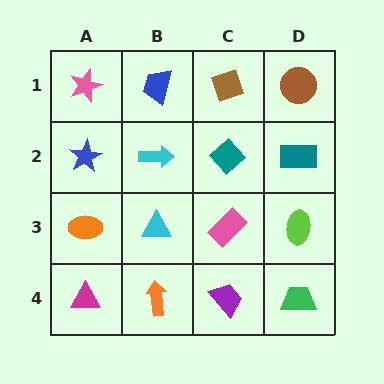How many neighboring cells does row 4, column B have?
3.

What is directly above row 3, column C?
A teal diamond.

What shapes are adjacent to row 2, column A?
A pink star (row 1, column A), an orange ellipse (row 3, column A), a cyan arrow (row 2, column B).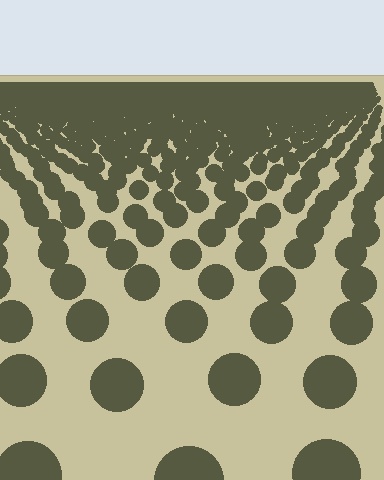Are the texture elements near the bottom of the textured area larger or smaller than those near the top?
Larger. Near the bottom, elements are closer to the viewer and appear at a bigger on-screen size.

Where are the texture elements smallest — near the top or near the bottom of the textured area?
Near the top.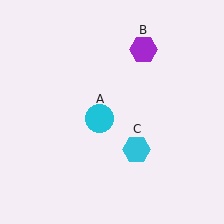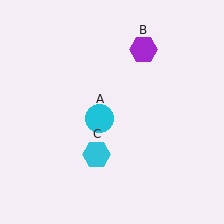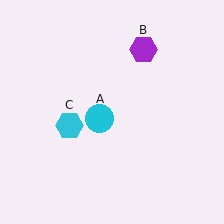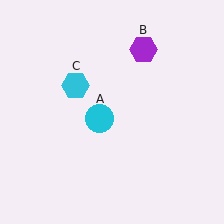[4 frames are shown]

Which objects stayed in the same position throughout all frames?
Cyan circle (object A) and purple hexagon (object B) remained stationary.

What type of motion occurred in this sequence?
The cyan hexagon (object C) rotated clockwise around the center of the scene.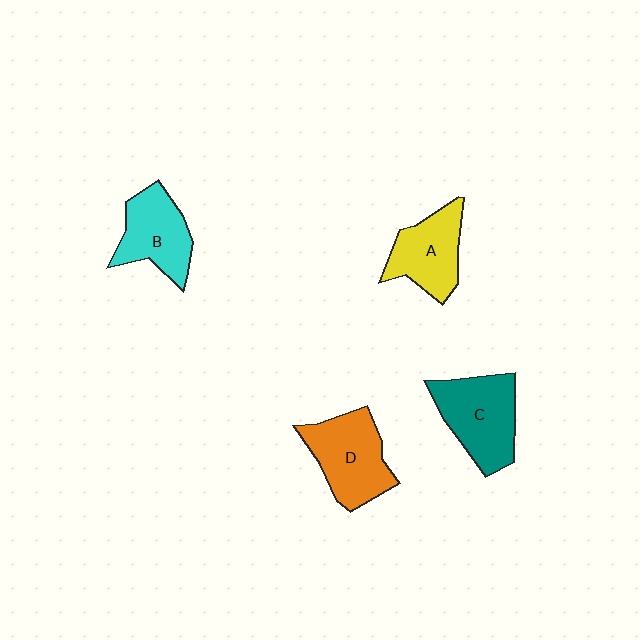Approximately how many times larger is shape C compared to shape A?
Approximately 1.2 times.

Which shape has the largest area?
Shape C (teal).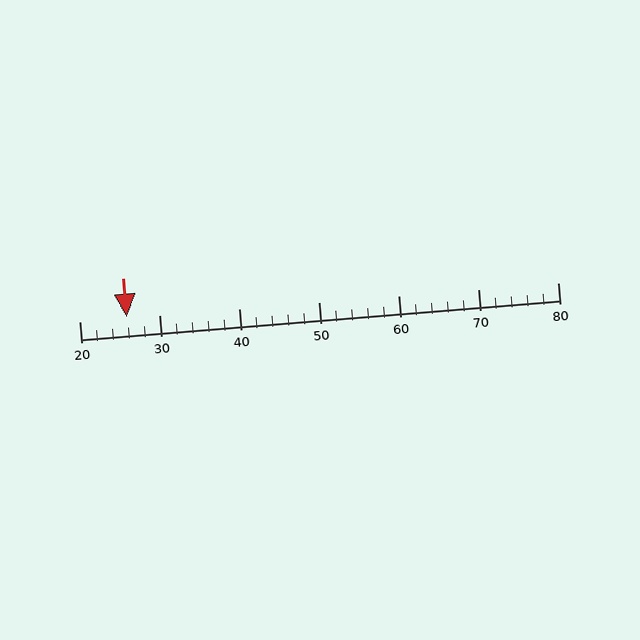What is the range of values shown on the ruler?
The ruler shows values from 20 to 80.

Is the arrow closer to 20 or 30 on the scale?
The arrow is closer to 30.